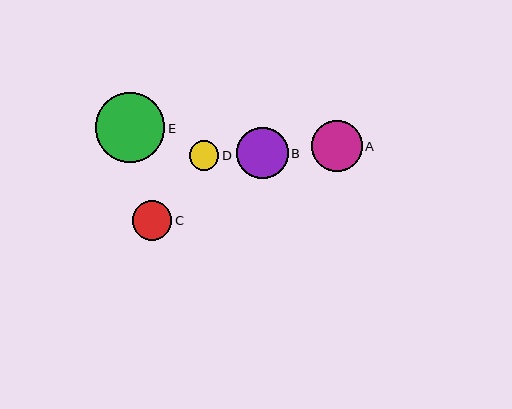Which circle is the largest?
Circle E is the largest with a size of approximately 70 pixels.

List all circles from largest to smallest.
From largest to smallest: E, B, A, C, D.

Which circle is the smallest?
Circle D is the smallest with a size of approximately 29 pixels.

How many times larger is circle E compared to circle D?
Circle E is approximately 2.4 times the size of circle D.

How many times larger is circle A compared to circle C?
Circle A is approximately 1.3 times the size of circle C.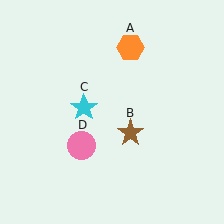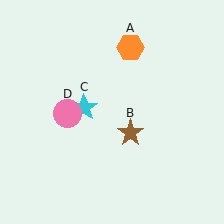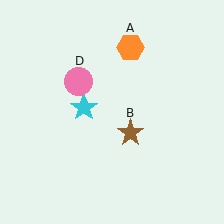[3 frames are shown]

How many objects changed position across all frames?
1 object changed position: pink circle (object D).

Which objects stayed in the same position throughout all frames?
Orange hexagon (object A) and brown star (object B) and cyan star (object C) remained stationary.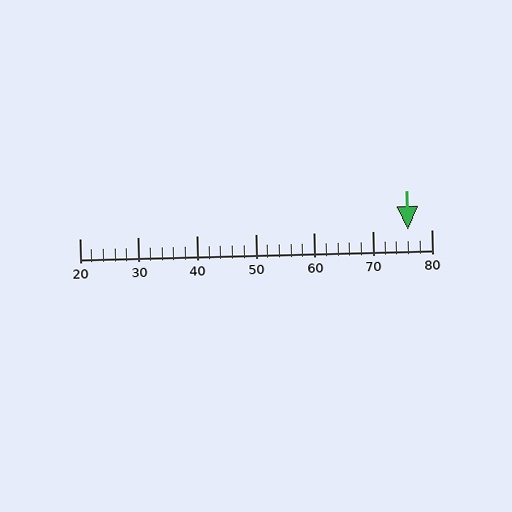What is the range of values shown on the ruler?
The ruler shows values from 20 to 80.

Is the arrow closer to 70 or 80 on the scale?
The arrow is closer to 80.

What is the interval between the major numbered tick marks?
The major tick marks are spaced 10 units apart.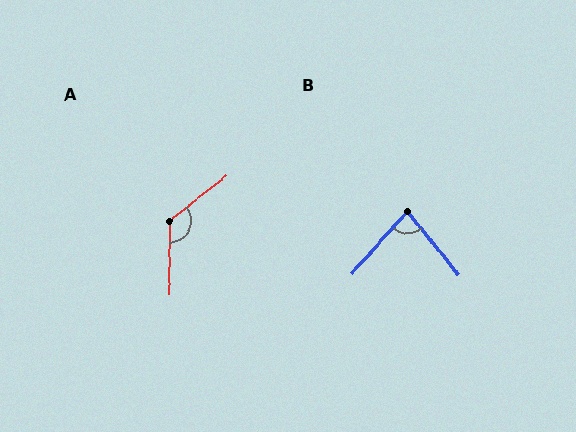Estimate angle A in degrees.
Approximately 129 degrees.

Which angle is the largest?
A, at approximately 129 degrees.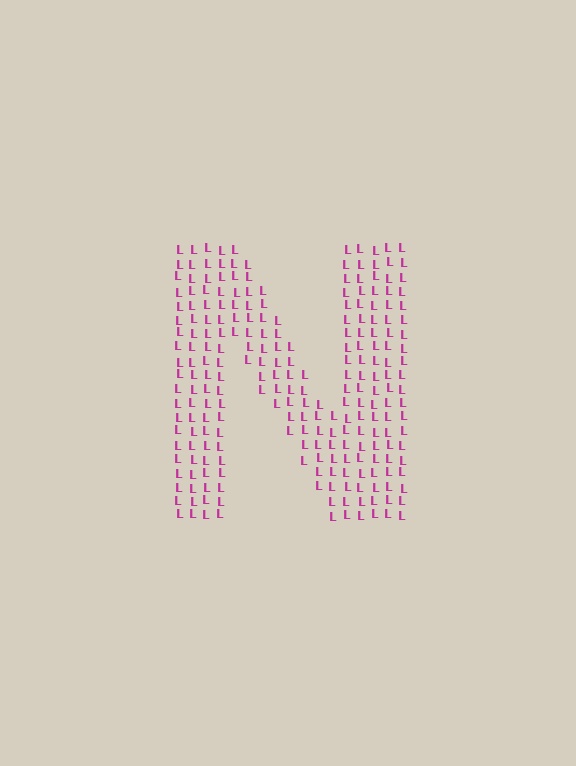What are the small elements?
The small elements are letter L's.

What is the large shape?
The large shape is the letter N.